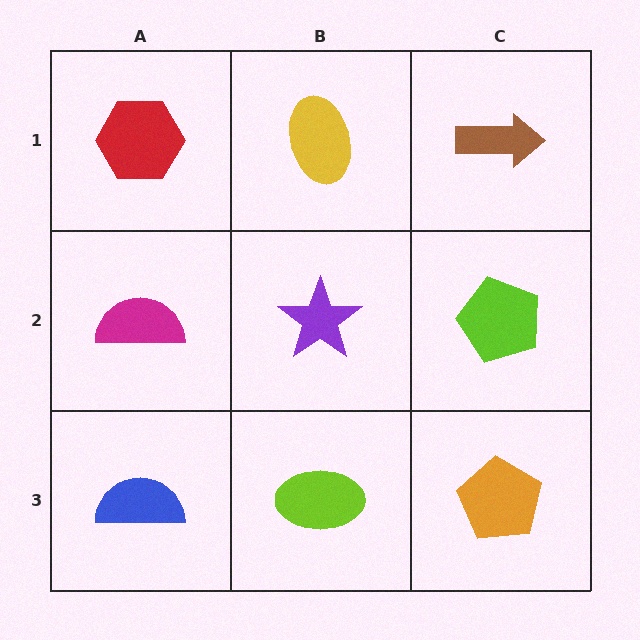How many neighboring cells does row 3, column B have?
3.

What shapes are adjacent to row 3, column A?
A magenta semicircle (row 2, column A), a lime ellipse (row 3, column B).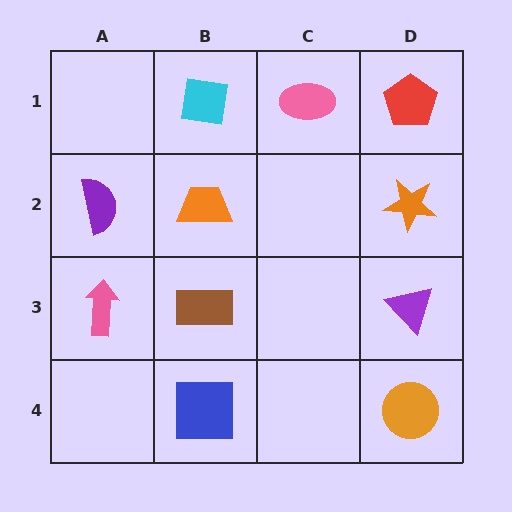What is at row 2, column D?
An orange star.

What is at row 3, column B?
A brown rectangle.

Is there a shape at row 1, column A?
No, that cell is empty.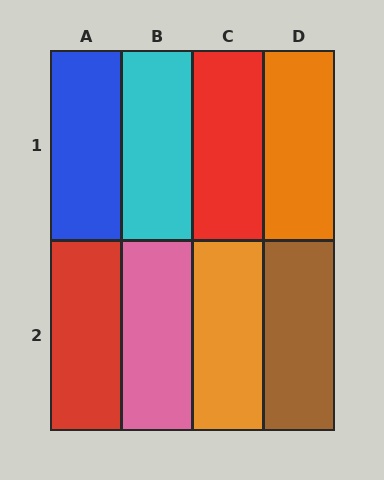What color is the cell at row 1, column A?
Blue.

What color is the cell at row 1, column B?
Cyan.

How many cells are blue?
1 cell is blue.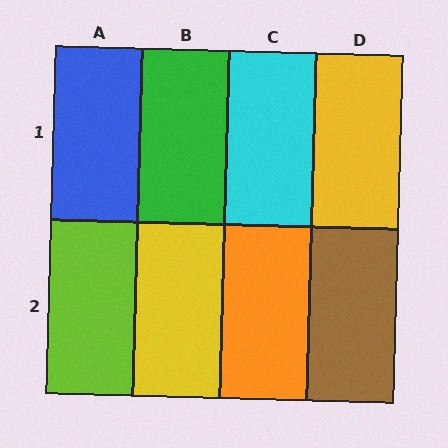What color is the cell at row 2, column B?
Yellow.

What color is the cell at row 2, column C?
Orange.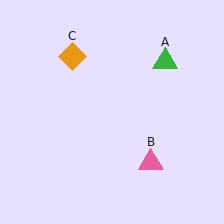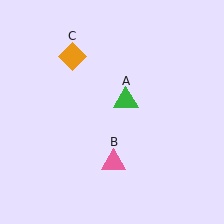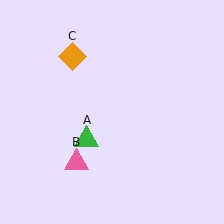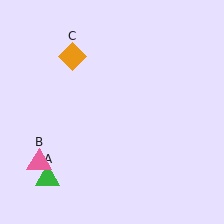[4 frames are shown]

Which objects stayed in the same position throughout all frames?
Orange diamond (object C) remained stationary.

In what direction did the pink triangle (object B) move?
The pink triangle (object B) moved left.